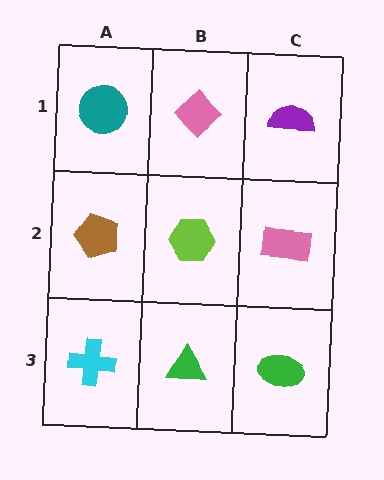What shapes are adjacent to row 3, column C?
A pink rectangle (row 2, column C), a green triangle (row 3, column B).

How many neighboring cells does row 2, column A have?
3.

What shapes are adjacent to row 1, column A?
A brown pentagon (row 2, column A), a pink diamond (row 1, column B).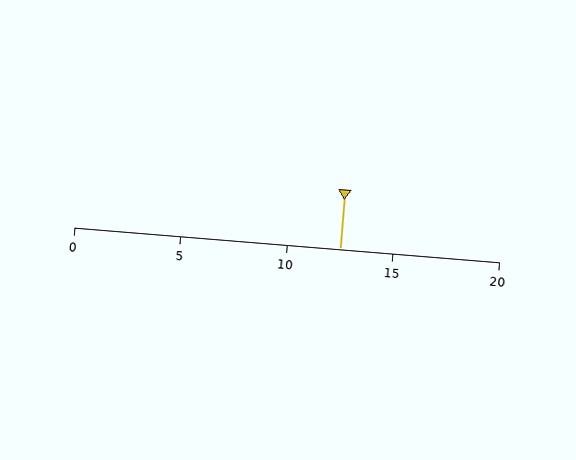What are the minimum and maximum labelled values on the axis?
The axis runs from 0 to 20.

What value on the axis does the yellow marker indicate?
The marker indicates approximately 12.5.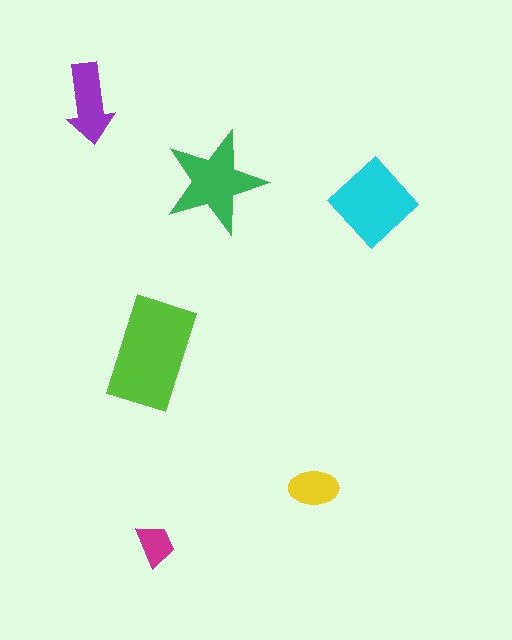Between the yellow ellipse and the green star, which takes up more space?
The green star.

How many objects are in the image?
There are 6 objects in the image.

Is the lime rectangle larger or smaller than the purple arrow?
Larger.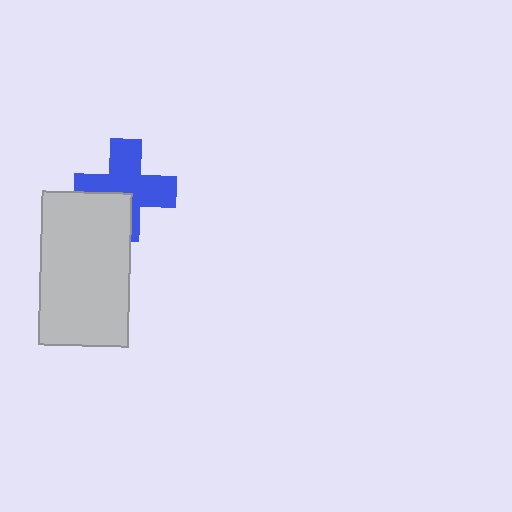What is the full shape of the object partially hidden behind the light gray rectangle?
The partially hidden object is a blue cross.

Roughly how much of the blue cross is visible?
Most of it is visible (roughly 70%).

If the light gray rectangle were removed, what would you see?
You would see the complete blue cross.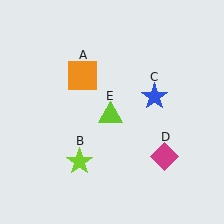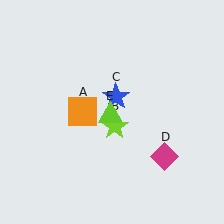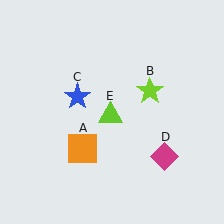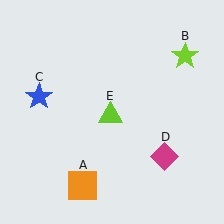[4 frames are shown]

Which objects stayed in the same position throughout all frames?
Magenta diamond (object D) and lime triangle (object E) remained stationary.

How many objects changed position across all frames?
3 objects changed position: orange square (object A), lime star (object B), blue star (object C).